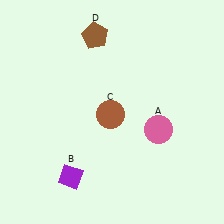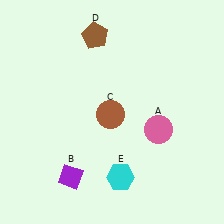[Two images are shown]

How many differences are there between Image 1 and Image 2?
There is 1 difference between the two images.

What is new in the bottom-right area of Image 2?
A cyan hexagon (E) was added in the bottom-right area of Image 2.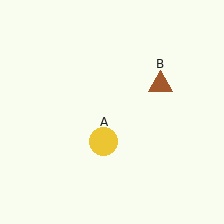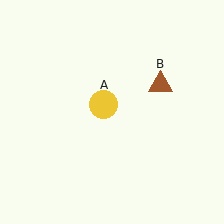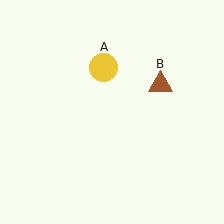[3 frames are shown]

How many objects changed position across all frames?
1 object changed position: yellow circle (object A).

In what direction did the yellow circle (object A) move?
The yellow circle (object A) moved up.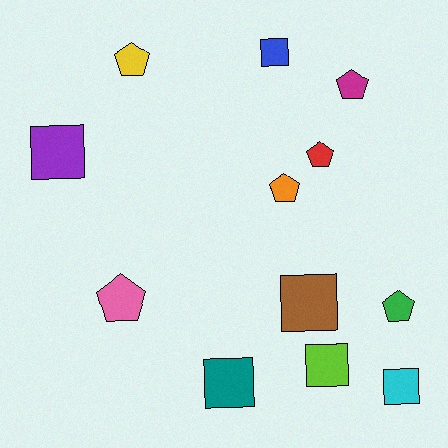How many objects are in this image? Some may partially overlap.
There are 12 objects.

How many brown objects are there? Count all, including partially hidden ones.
There is 1 brown object.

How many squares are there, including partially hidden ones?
There are 6 squares.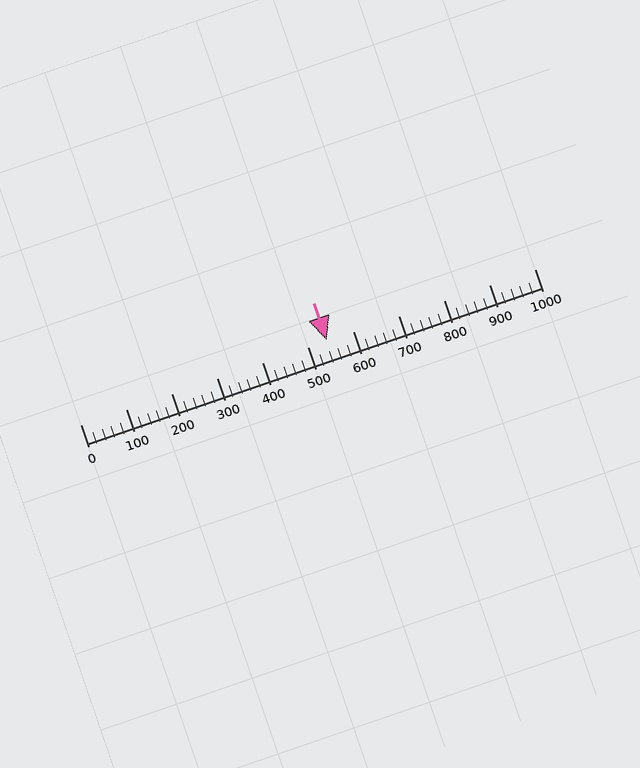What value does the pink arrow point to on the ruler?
The pink arrow points to approximately 543.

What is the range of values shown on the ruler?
The ruler shows values from 0 to 1000.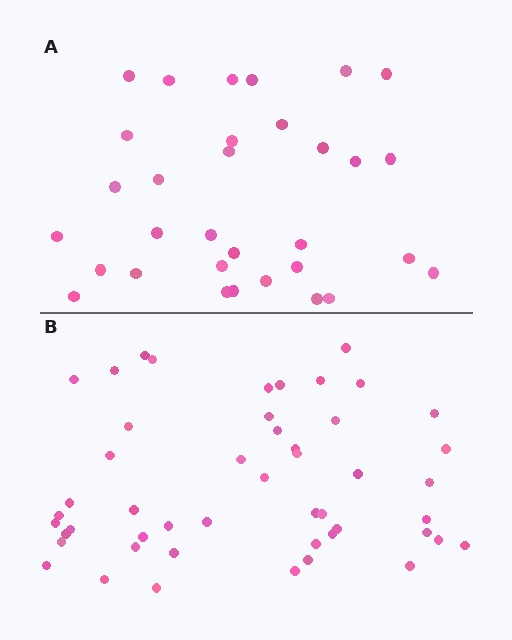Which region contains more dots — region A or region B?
Region B (the bottom region) has more dots.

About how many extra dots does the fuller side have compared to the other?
Region B has approximately 15 more dots than region A.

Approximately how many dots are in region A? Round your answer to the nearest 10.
About 30 dots. (The exact count is 32, which rounds to 30.)